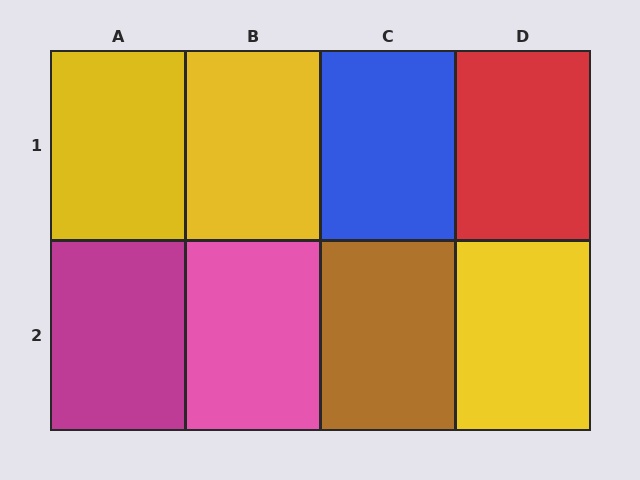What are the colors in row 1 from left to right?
Yellow, yellow, blue, red.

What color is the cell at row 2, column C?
Brown.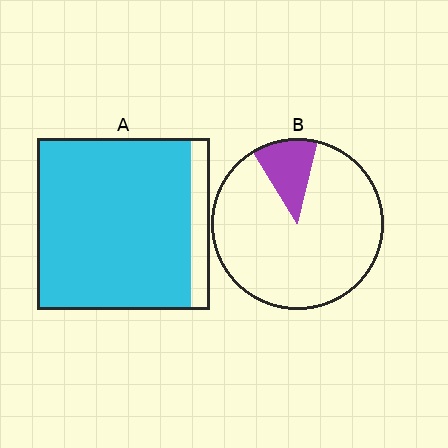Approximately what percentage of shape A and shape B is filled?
A is approximately 90% and B is approximately 15%.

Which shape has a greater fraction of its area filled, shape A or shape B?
Shape A.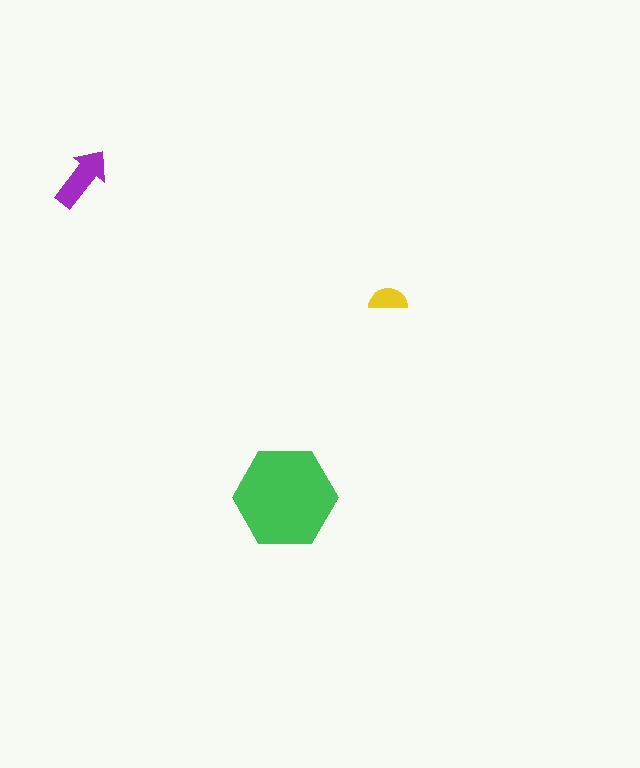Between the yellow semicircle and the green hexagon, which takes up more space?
The green hexagon.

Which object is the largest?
The green hexagon.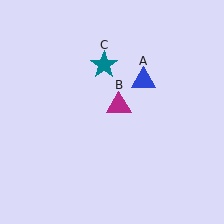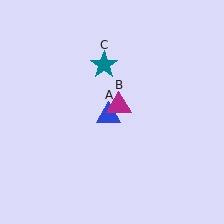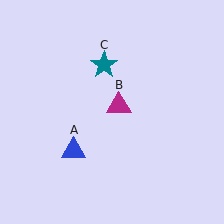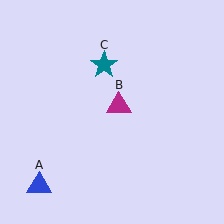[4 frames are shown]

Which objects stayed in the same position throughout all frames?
Magenta triangle (object B) and teal star (object C) remained stationary.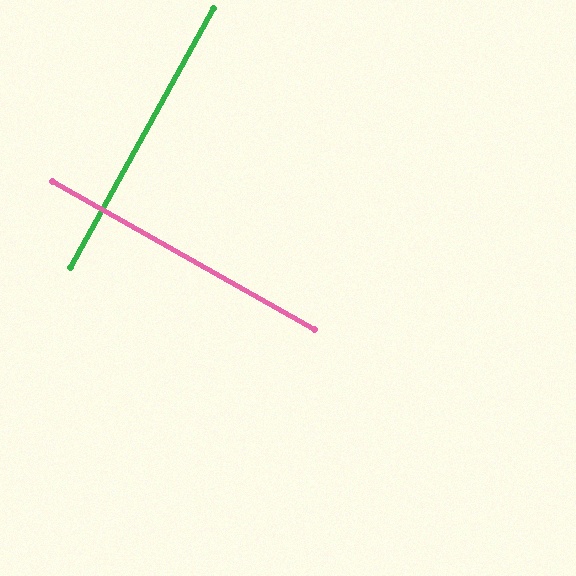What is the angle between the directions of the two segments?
Approximately 89 degrees.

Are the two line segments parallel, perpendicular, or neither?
Perpendicular — they meet at approximately 89°.